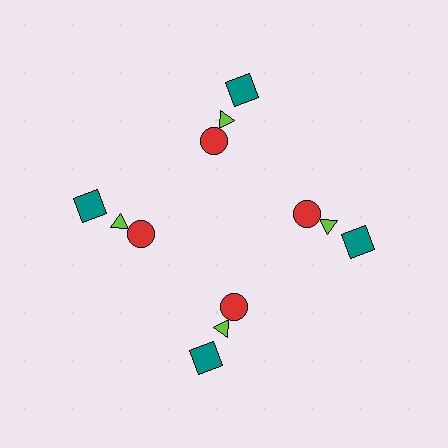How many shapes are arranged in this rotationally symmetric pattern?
There are 12 shapes, arranged in 4 groups of 3.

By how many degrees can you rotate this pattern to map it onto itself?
The pattern maps onto itself every 90 degrees of rotation.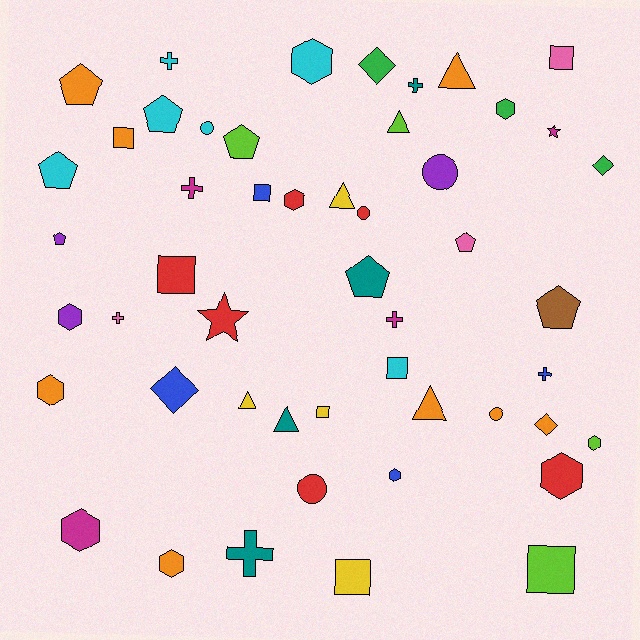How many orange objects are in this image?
There are 8 orange objects.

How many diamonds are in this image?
There are 4 diamonds.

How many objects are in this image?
There are 50 objects.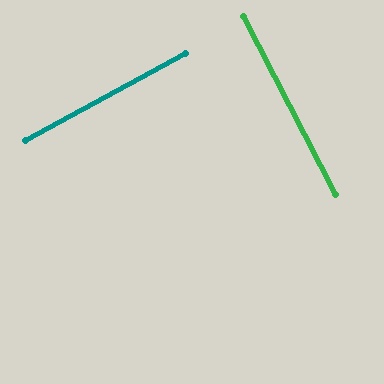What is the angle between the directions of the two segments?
Approximately 89 degrees.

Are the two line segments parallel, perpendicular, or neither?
Perpendicular — they meet at approximately 89°.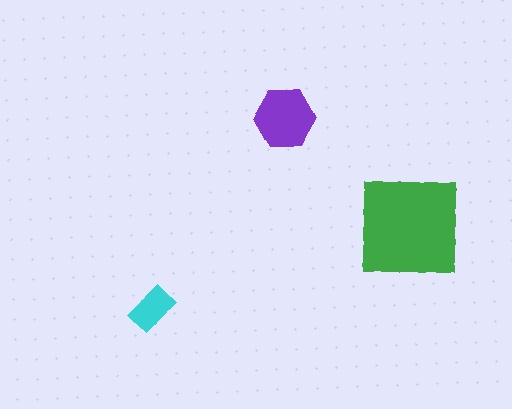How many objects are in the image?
There are 3 objects in the image.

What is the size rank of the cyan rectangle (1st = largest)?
3rd.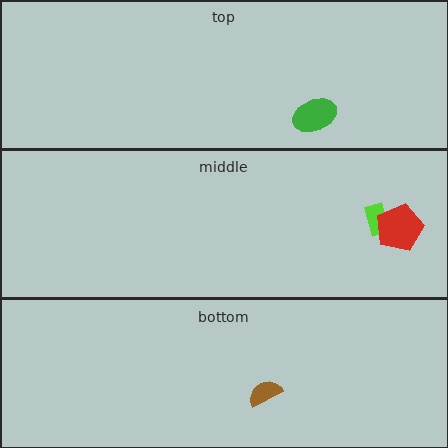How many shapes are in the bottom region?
1.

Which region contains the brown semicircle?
The bottom region.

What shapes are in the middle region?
The lime rectangle, the red pentagon.